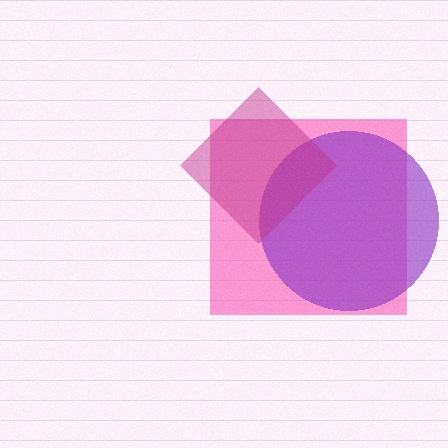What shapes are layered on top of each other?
The layered shapes are: a pink square, a purple circle, a magenta diamond.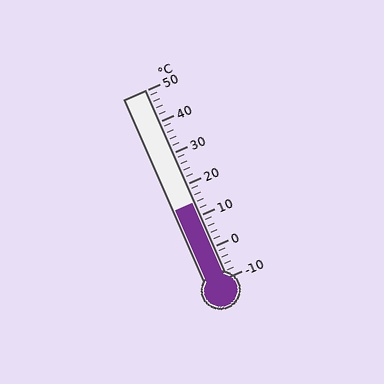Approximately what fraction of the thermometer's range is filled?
The thermometer is filled to approximately 40% of its range.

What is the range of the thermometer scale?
The thermometer scale ranges from -10°C to 50°C.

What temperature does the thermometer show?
The thermometer shows approximately 14°C.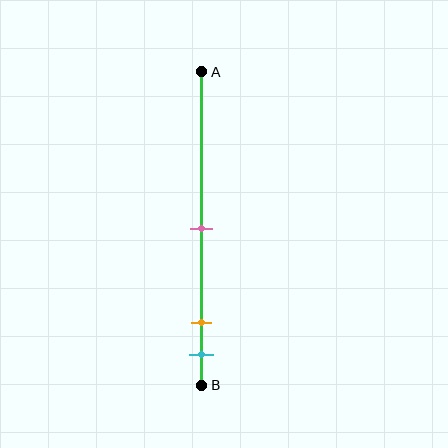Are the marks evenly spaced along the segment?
No, the marks are not evenly spaced.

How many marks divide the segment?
There are 3 marks dividing the segment.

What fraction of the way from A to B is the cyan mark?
The cyan mark is approximately 90% (0.9) of the way from A to B.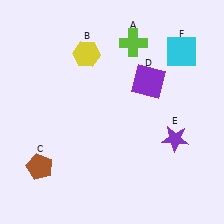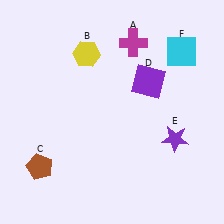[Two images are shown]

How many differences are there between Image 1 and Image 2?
There is 1 difference between the two images.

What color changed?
The cross (A) changed from lime in Image 1 to magenta in Image 2.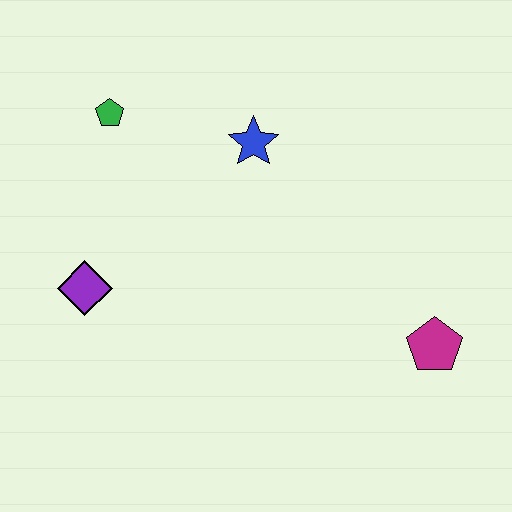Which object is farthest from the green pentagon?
The magenta pentagon is farthest from the green pentagon.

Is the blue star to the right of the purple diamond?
Yes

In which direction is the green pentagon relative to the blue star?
The green pentagon is to the left of the blue star.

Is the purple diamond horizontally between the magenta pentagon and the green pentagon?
No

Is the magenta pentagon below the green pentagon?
Yes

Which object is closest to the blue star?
The green pentagon is closest to the blue star.